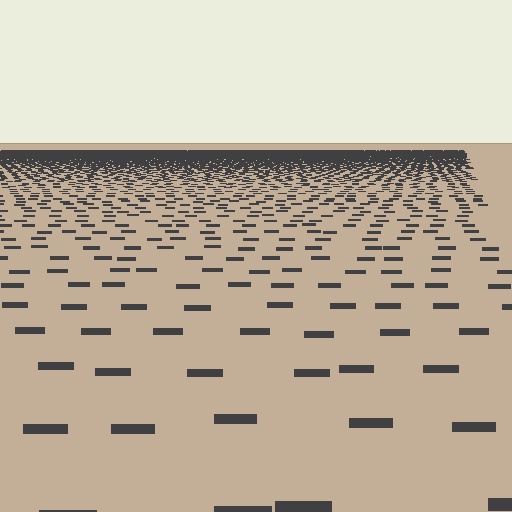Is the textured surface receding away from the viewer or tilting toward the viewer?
The surface is receding away from the viewer. Texture elements get smaller and denser toward the top.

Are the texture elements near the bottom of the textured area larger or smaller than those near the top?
Larger. Near the bottom, elements are closer to the viewer and appear at a bigger on-screen size.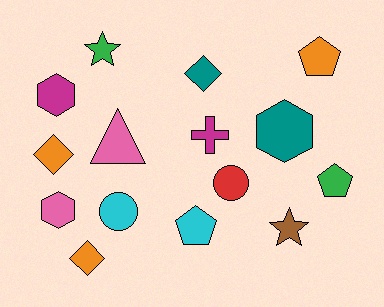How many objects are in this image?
There are 15 objects.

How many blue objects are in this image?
There are no blue objects.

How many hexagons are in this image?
There are 3 hexagons.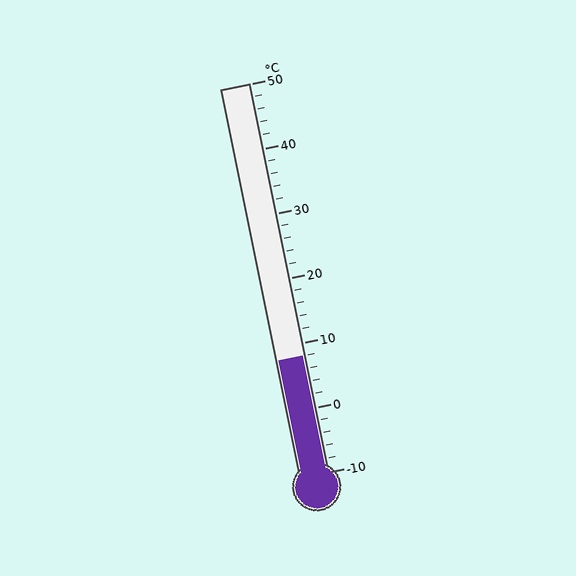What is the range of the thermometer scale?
The thermometer scale ranges from -10°C to 50°C.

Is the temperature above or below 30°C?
The temperature is below 30°C.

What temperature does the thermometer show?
The thermometer shows approximately 8°C.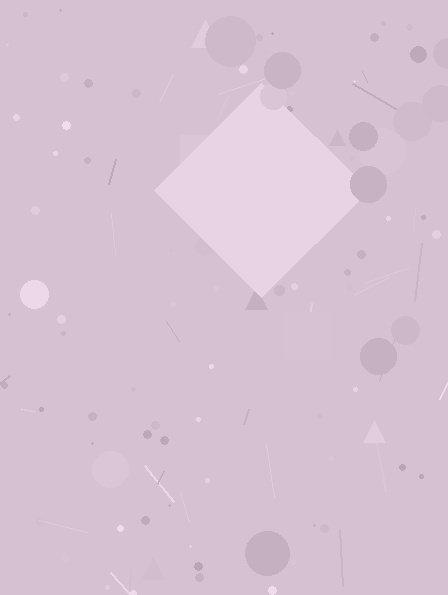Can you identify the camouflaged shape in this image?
The camouflaged shape is a diamond.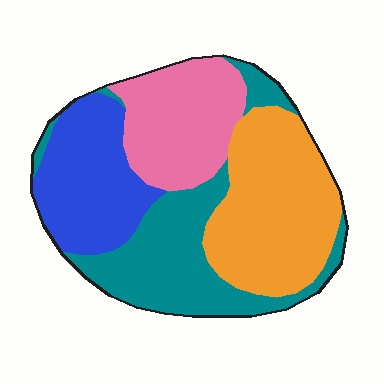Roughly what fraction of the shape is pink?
Pink covers around 20% of the shape.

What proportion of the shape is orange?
Orange takes up about one third (1/3) of the shape.